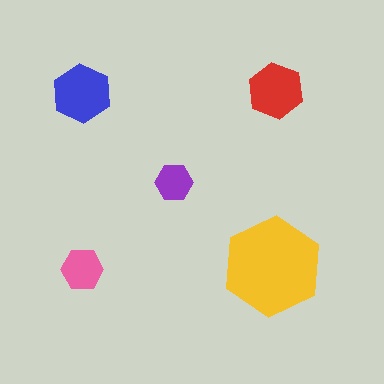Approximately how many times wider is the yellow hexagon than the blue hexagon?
About 1.5 times wider.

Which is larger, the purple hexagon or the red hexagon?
The red one.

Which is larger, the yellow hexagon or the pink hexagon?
The yellow one.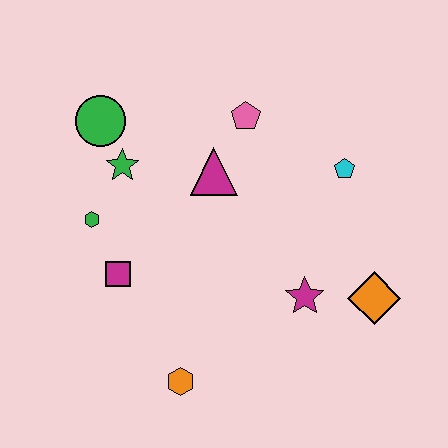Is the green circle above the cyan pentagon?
Yes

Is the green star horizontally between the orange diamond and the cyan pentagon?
No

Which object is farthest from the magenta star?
The green circle is farthest from the magenta star.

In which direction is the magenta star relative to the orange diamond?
The magenta star is to the left of the orange diamond.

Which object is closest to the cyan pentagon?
The pink pentagon is closest to the cyan pentagon.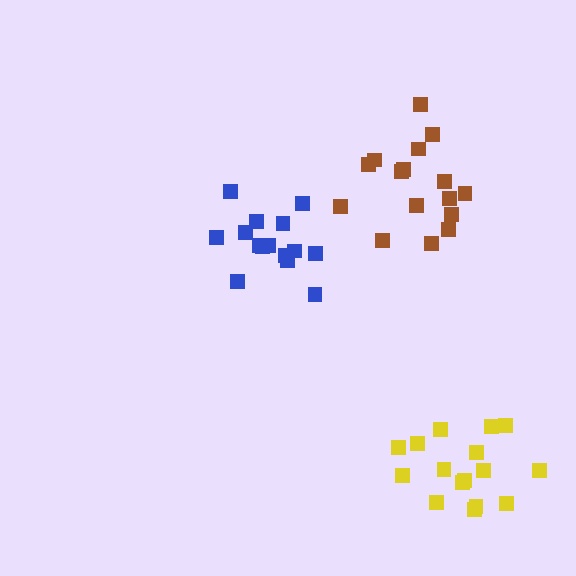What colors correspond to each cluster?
The clusters are colored: blue, brown, yellow.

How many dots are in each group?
Group 1: 15 dots, Group 2: 16 dots, Group 3: 16 dots (47 total).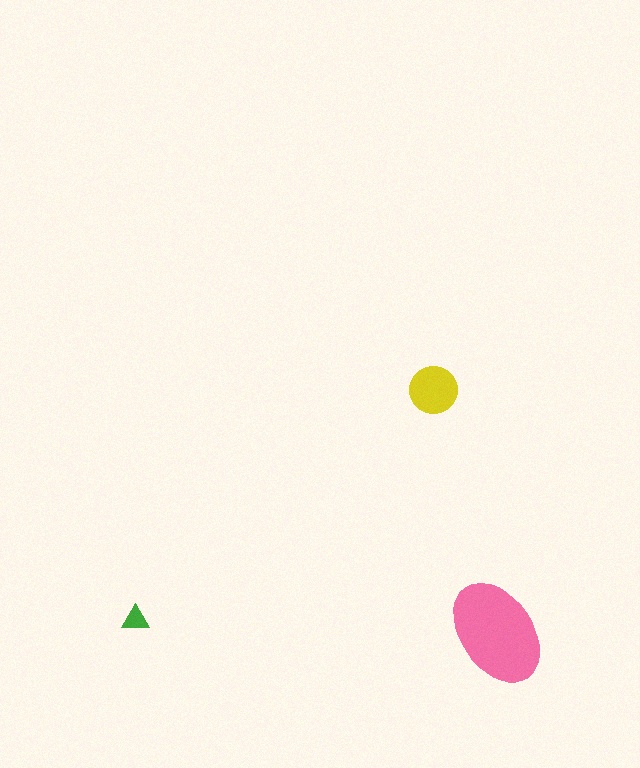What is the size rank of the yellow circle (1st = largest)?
2nd.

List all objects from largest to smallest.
The pink ellipse, the yellow circle, the green triangle.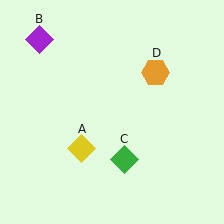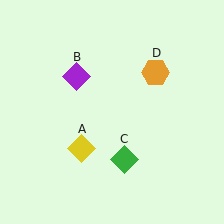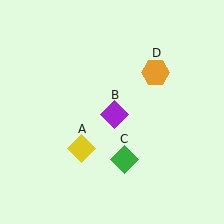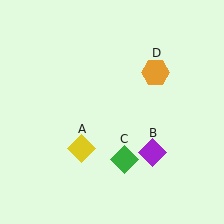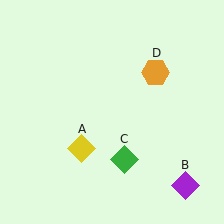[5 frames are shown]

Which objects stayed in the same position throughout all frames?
Yellow diamond (object A) and green diamond (object C) and orange hexagon (object D) remained stationary.